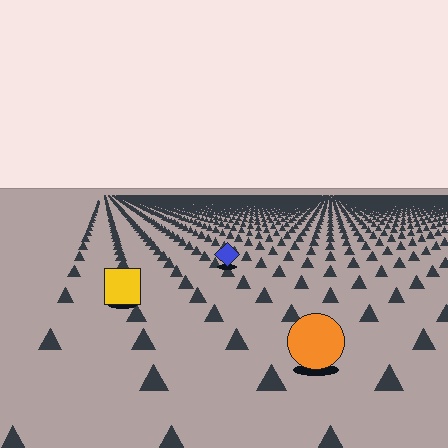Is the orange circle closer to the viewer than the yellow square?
Yes. The orange circle is closer — you can tell from the texture gradient: the ground texture is coarser near it.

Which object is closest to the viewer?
The orange circle is closest. The texture marks near it are larger and more spread out.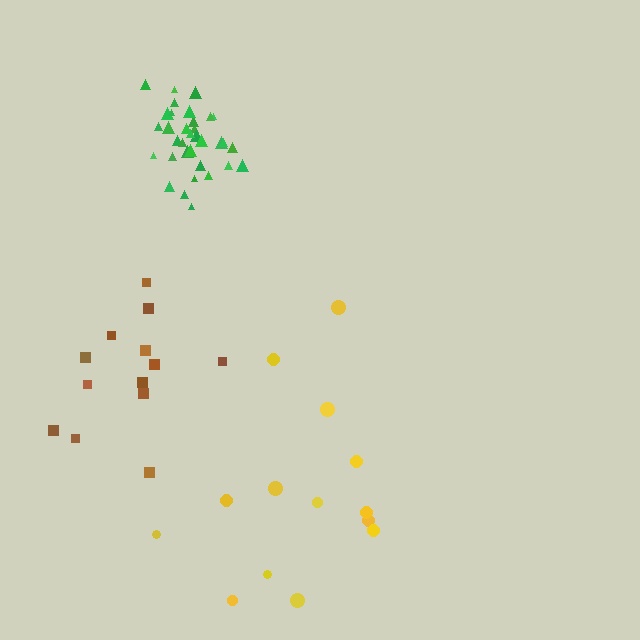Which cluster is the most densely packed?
Green.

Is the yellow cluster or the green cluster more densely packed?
Green.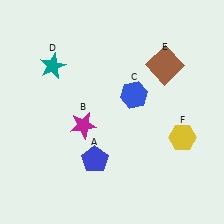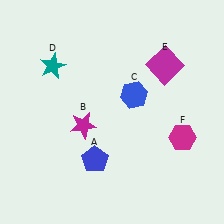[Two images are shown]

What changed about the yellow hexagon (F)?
In Image 1, F is yellow. In Image 2, it changed to magenta.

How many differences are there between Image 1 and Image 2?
There are 2 differences between the two images.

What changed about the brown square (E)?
In Image 1, E is brown. In Image 2, it changed to magenta.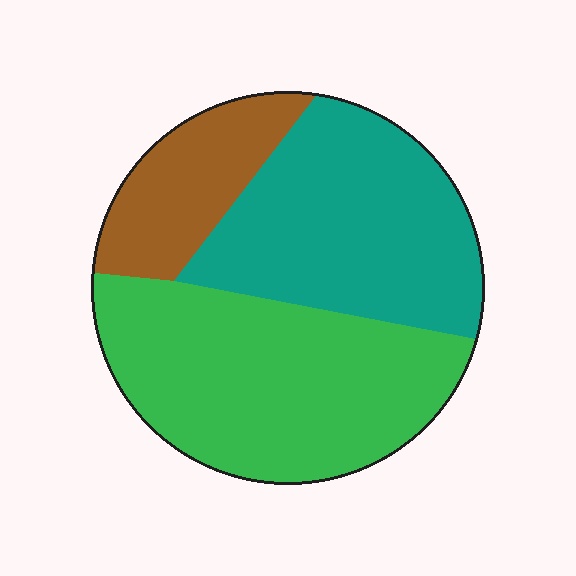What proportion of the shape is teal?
Teal takes up about three eighths (3/8) of the shape.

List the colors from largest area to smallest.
From largest to smallest: green, teal, brown.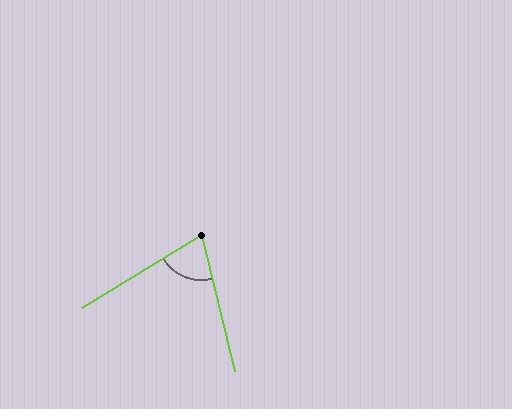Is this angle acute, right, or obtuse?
It is acute.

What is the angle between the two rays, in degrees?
Approximately 72 degrees.